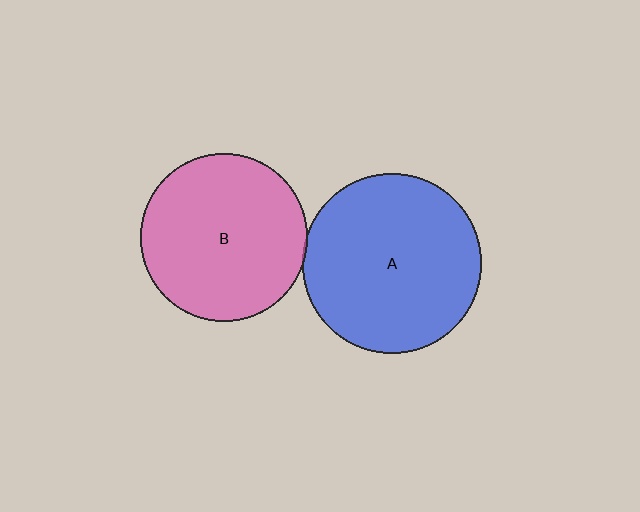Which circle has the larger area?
Circle A (blue).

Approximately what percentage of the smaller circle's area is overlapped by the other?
Approximately 5%.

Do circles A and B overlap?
Yes.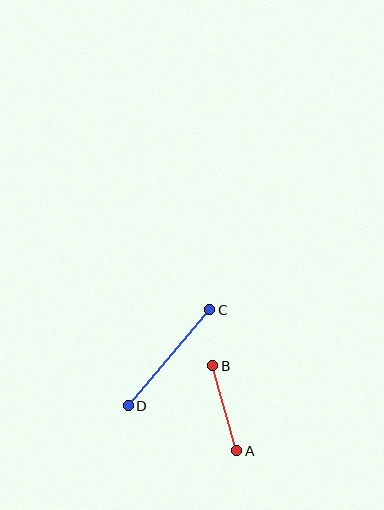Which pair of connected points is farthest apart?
Points C and D are farthest apart.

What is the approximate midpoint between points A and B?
The midpoint is at approximately (225, 408) pixels.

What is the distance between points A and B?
The distance is approximately 88 pixels.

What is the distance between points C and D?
The distance is approximately 126 pixels.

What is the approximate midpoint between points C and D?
The midpoint is at approximately (169, 358) pixels.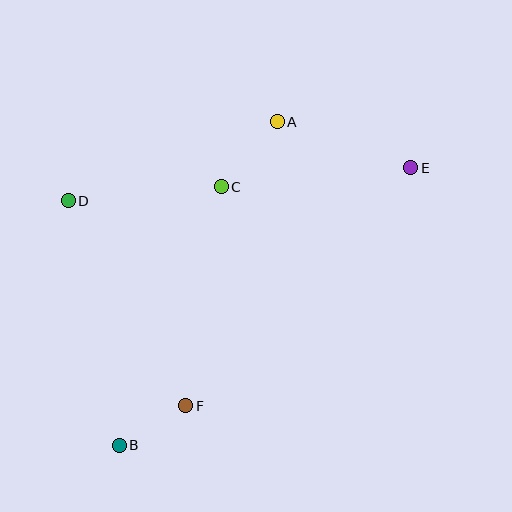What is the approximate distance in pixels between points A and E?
The distance between A and E is approximately 141 pixels.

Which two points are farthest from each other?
Points B and E are farthest from each other.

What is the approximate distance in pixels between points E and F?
The distance between E and F is approximately 327 pixels.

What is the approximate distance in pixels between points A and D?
The distance between A and D is approximately 223 pixels.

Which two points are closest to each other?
Points B and F are closest to each other.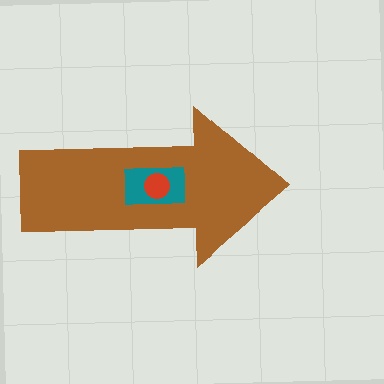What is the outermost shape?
The brown arrow.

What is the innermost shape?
The red circle.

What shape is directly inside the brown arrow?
The teal rectangle.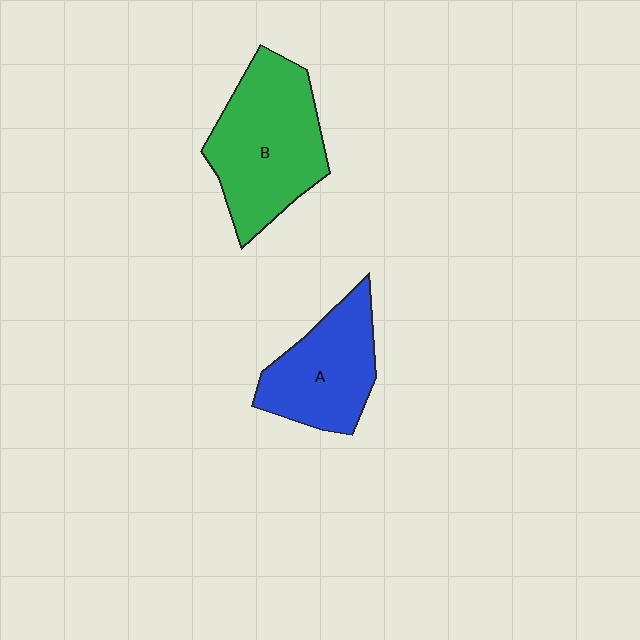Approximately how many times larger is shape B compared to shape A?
Approximately 1.3 times.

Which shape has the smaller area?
Shape A (blue).